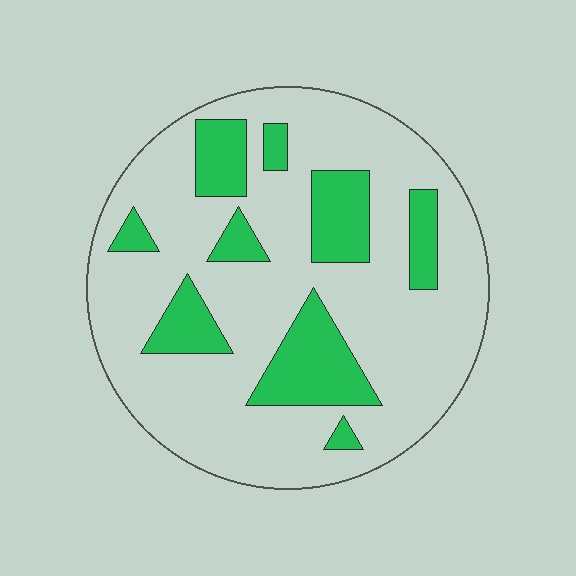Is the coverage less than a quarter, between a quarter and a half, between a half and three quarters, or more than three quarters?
Less than a quarter.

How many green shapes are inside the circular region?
9.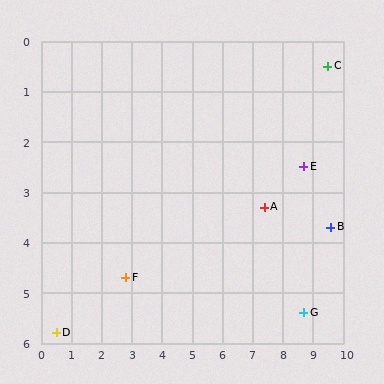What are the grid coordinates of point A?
Point A is at approximately (7.4, 3.3).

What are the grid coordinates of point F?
Point F is at approximately (2.8, 4.7).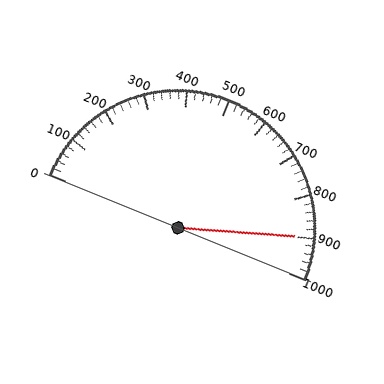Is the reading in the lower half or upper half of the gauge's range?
The reading is in the upper half of the range (0 to 1000).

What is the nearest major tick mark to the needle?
The nearest major tick mark is 900.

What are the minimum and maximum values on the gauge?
The gauge ranges from 0 to 1000.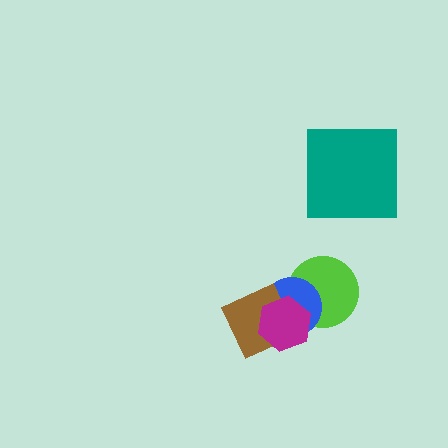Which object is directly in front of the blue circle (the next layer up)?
The brown diamond is directly in front of the blue circle.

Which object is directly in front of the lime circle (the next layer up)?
The blue circle is directly in front of the lime circle.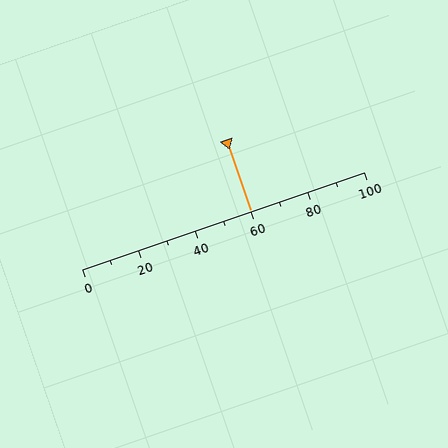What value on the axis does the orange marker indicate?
The marker indicates approximately 60.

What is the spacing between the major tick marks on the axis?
The major ticks are spaced 20 apart.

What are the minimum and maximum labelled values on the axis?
The axis runs from 0 to 100.